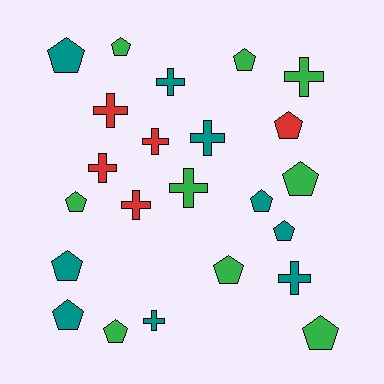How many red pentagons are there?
There is 1 red pentagon.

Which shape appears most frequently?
Pentagon, with 13 objects.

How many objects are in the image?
There are 23 objects.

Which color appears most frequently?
Green, with 9 objects.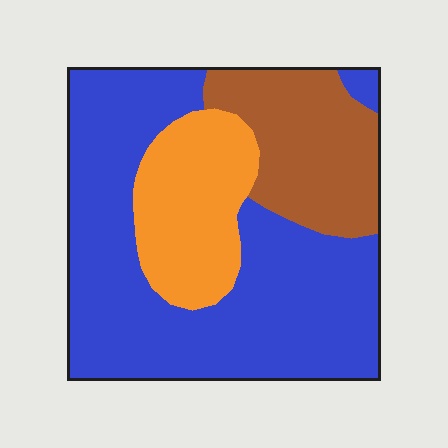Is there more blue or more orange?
Blue.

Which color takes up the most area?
Blue, at roughly 60%.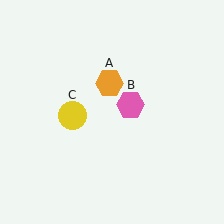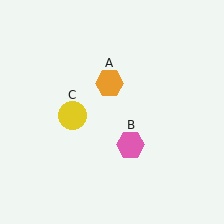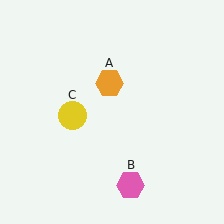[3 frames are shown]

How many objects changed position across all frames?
1 object changed position: pink hexagon (object B).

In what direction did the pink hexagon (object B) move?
The pink hexagon (object B) moved down.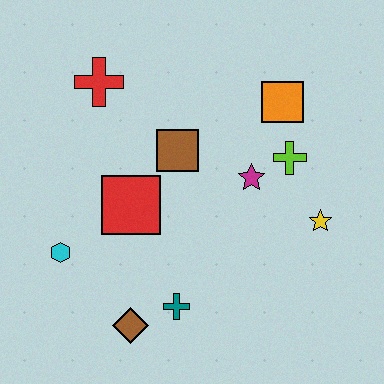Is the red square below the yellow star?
No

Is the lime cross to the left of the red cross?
No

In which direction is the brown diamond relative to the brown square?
The brown diamond is below the brown square.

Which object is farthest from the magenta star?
The cyan hexagon is farthest from the magenta star.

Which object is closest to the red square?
The brown square is closest to the red square.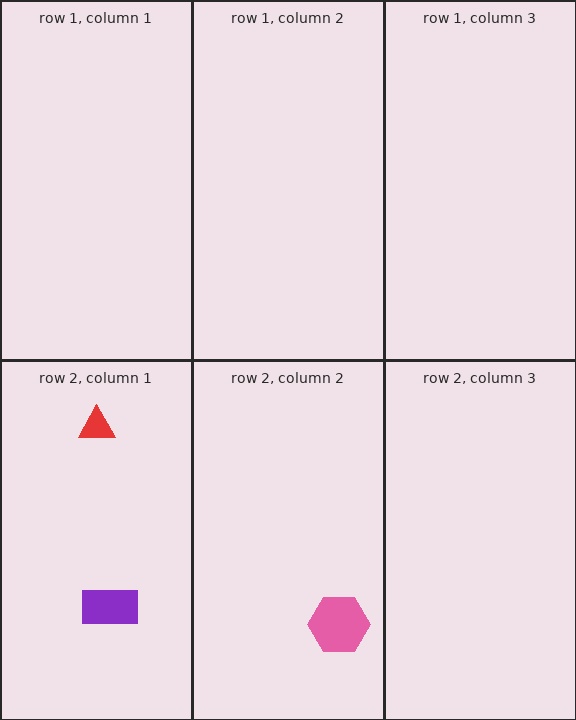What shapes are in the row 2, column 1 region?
The purple rectangle, the red triangle.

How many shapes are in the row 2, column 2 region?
1.